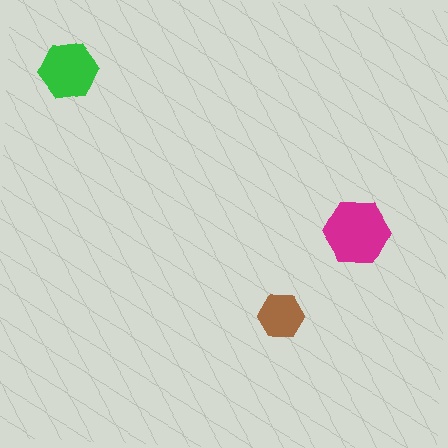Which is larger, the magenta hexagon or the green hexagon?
The magenta one.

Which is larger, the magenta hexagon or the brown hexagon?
The magenta one.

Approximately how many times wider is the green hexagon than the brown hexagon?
About 1.5 times wider.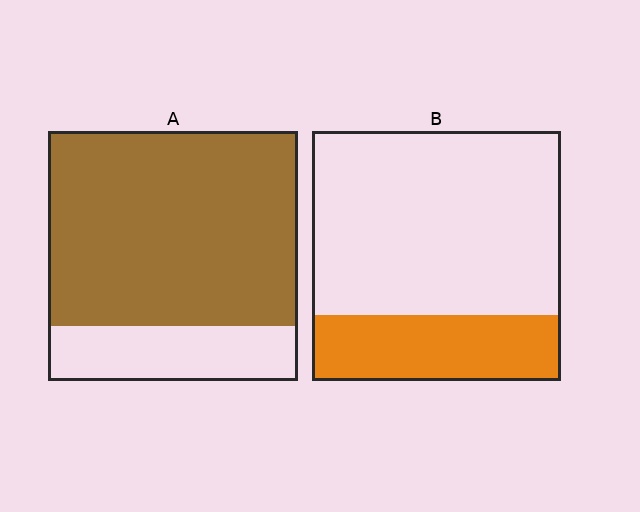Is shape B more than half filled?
No.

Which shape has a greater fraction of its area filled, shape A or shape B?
Shape A.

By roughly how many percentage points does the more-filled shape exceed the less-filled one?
By roughly 50 percentage points (A over B).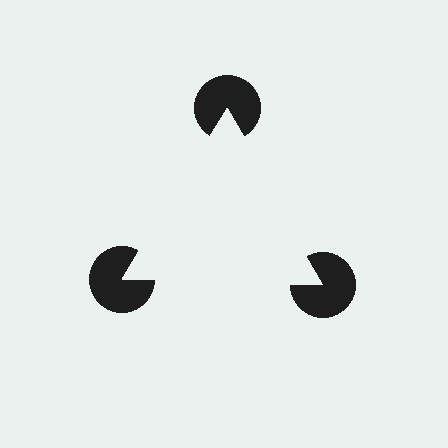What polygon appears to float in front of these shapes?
An illusory triangle — its edges are inferred from the aligned wedge cuts in the pac-man discs, not physically drawn.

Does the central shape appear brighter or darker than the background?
It typically appears slightly brighter than the background, even though no actual brightness change is drawn.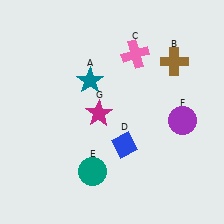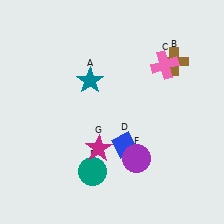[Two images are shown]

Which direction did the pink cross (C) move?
The pink cross (C) moved right.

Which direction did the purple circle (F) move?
The purple circle (F) moved left.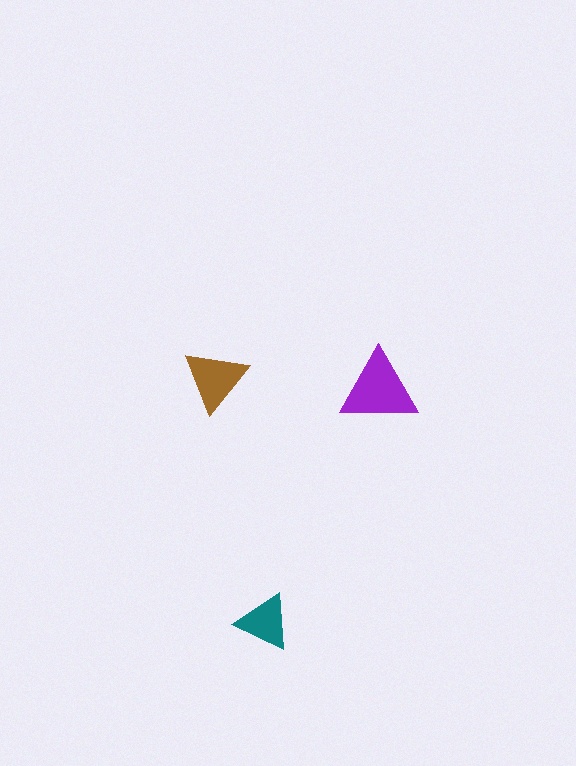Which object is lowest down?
The teal triangle is bottommost.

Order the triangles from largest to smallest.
the purple one, the brown one, the teal one.